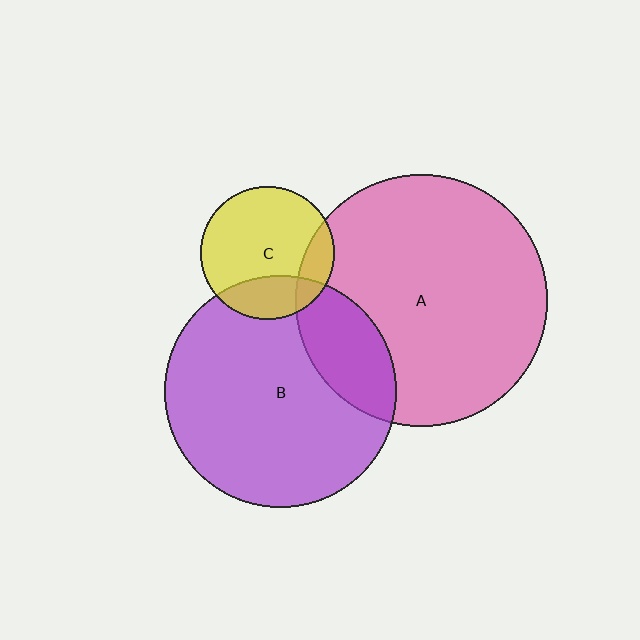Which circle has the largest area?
Circle A (pink).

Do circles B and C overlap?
Yes.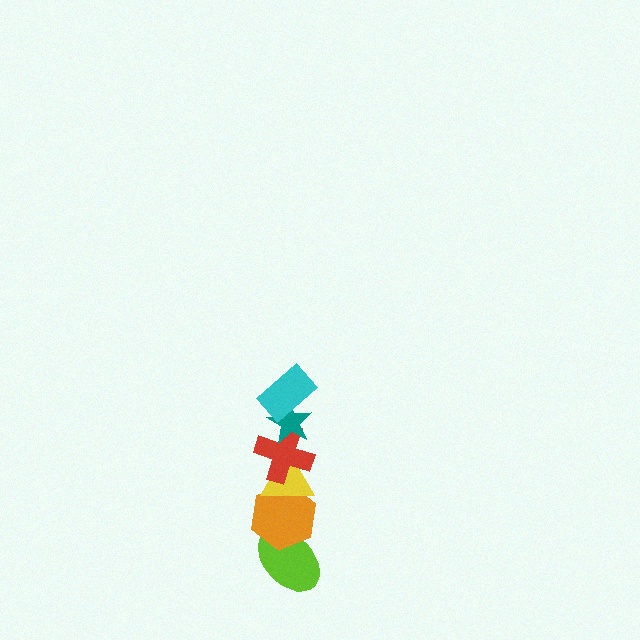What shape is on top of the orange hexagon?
The yellow triangle is on top of the orange hexagon.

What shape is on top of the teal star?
The cyan rectangle is on top of the teal star.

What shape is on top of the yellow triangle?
The red cross is on top of the yellow triangle.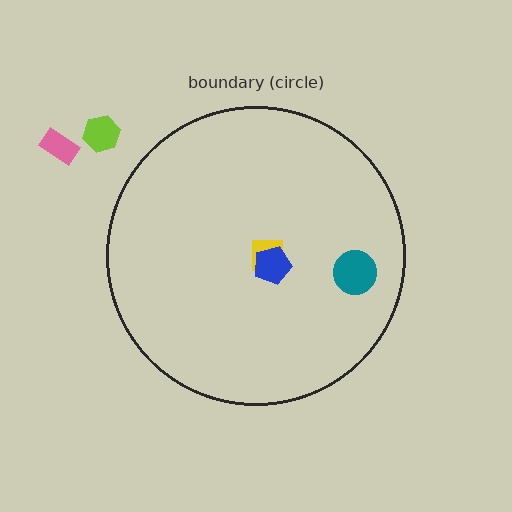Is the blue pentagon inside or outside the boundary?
Inside.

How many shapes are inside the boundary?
3 inside, 2 outside.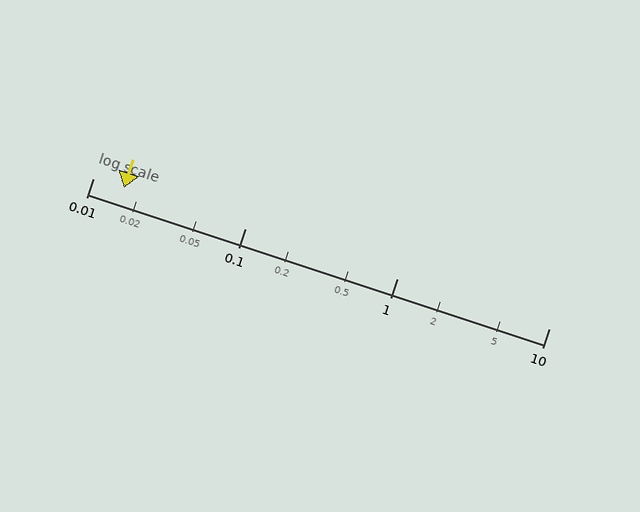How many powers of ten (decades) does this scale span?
The scale spans 3 decades, from 0.01 to 10.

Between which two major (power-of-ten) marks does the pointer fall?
The pointer is between 0.01 and 0.1.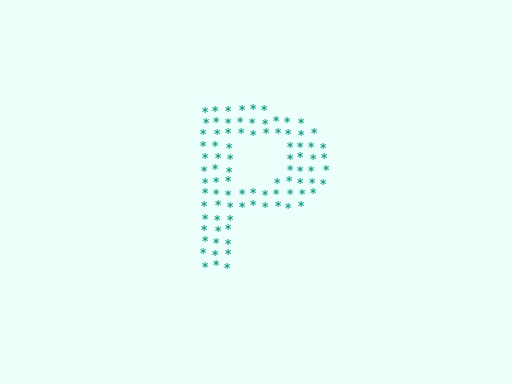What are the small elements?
The small elements are asterisks.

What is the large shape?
The large shape is the letter P.